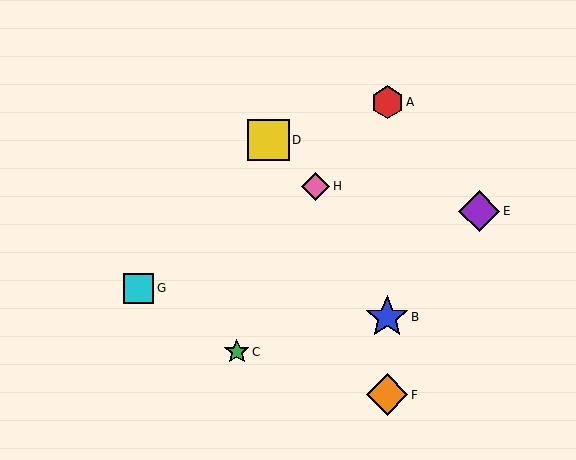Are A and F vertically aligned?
Yes, both are at x≈387.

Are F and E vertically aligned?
No, F is at x≈387 and E is at x≈479.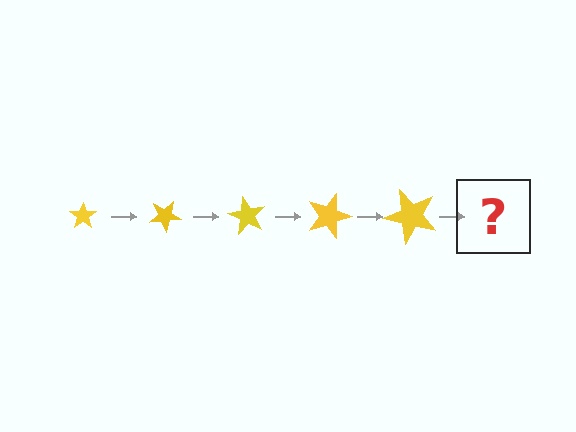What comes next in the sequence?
The next element should be a star, larger than the previous one and rotated 150 degrees from the start.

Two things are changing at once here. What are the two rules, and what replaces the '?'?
The two rules are that the star grows larger each step and it rotates 30 degrees each step. The '?' should be a star, larger than the previous one and rotated 150 degrees from the start.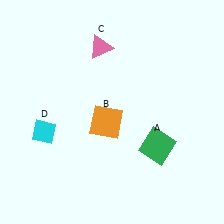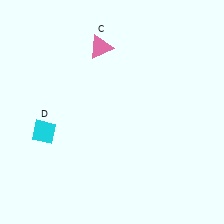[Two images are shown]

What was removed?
The orange square (B), the green square (A) were removed in Image 2.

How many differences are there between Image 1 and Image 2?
There are 2 differences between the two images.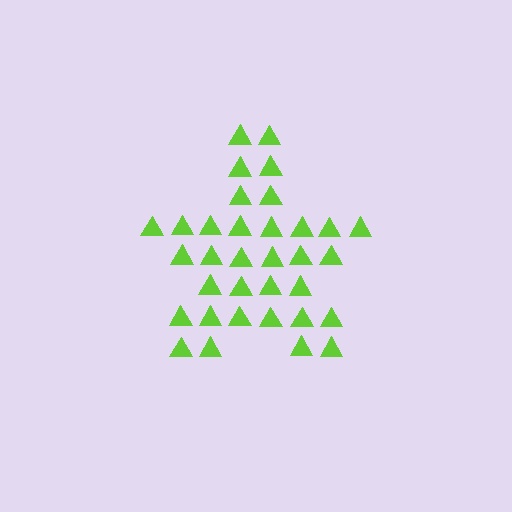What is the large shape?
The large shape is a star.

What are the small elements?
The small elements are triangles.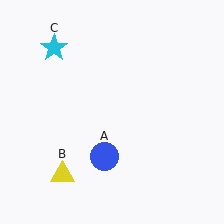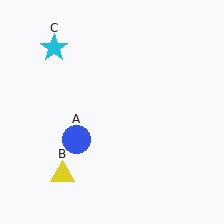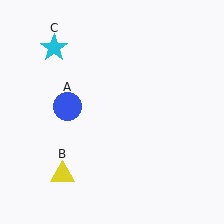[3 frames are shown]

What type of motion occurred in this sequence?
The blue circle (object A) rotated clockwise around the center of the scene.